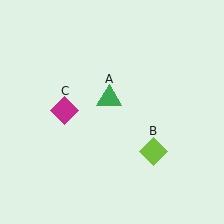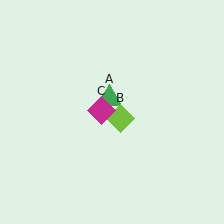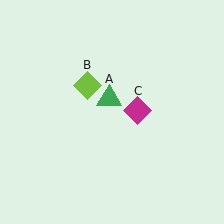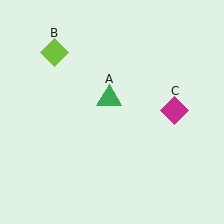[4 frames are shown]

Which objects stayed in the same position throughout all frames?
Green triangle (object A) remained stationary.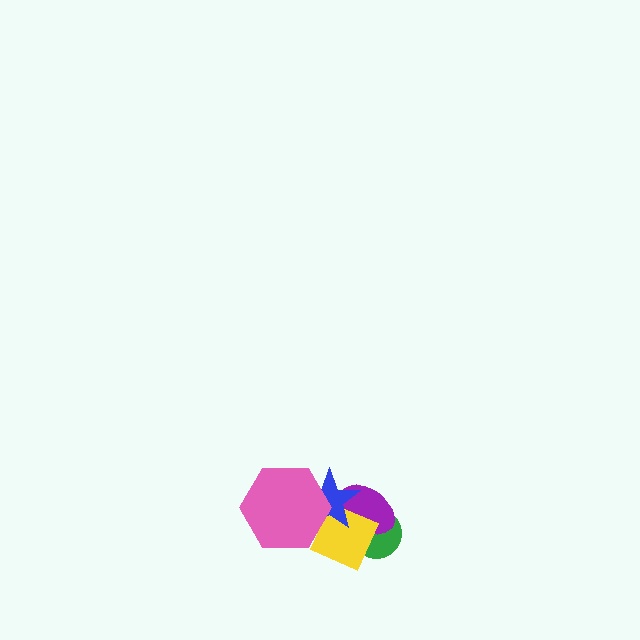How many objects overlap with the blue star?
3 objects overlap with the blue star.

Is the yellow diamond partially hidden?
Yes, it is partially covered by another shape.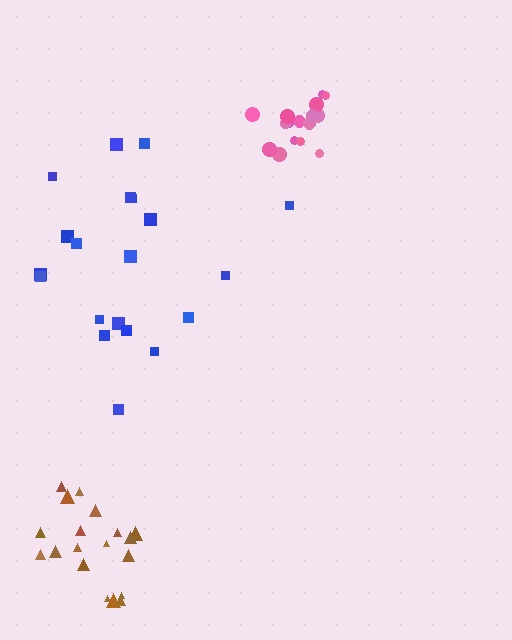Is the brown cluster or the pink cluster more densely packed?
Pink.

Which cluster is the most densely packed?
Pink.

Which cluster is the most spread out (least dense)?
Blue.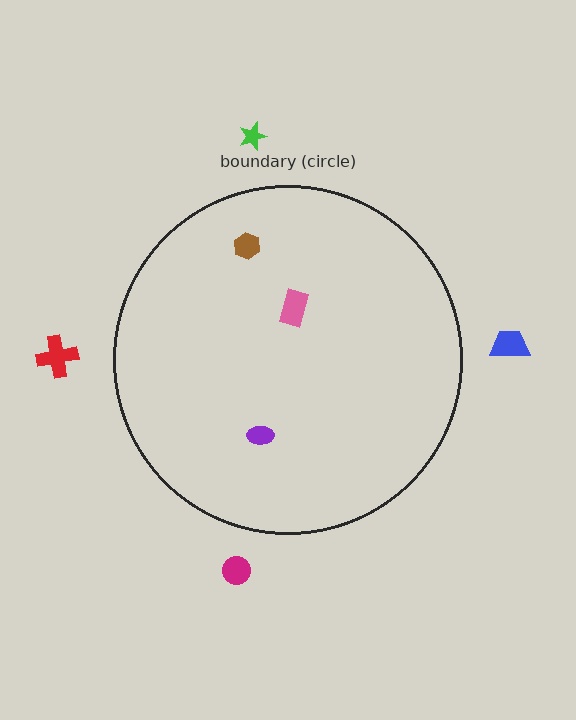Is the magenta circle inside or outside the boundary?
Outside.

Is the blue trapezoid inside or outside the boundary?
Outside.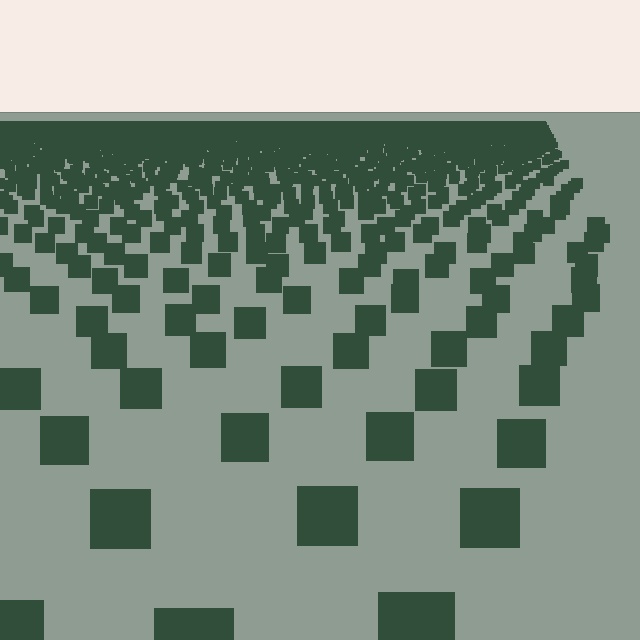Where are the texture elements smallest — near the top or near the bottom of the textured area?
Near the top.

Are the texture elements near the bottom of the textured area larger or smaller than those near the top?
Larger. Near the bottom, elements are closer to the viewer and appear at a bigger on-screen size.